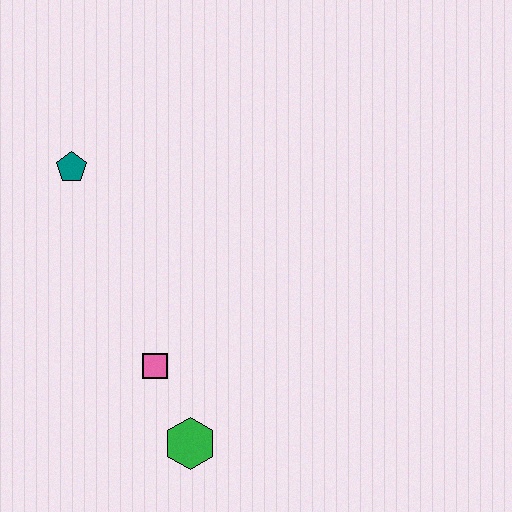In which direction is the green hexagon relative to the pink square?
The green hexagon is below the pink square.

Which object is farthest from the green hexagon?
The teal pentagon is farthest from the green hexagon.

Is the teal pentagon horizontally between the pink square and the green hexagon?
No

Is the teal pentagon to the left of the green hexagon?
Yes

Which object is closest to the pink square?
The green hexagon is closest to the pink square.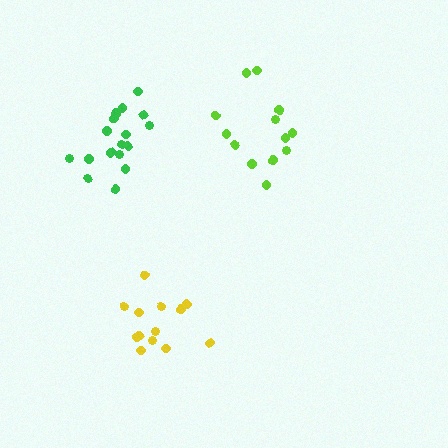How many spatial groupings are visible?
There are 3 spatial groupings.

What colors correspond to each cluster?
The clusters are colored: lime, yellow, green.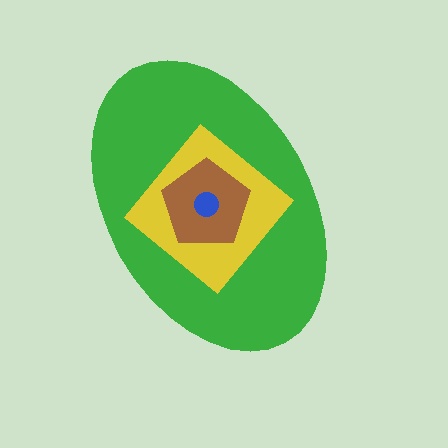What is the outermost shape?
The green ellipse.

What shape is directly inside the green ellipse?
The yellow diamond.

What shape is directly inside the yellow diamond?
The brown pentagon.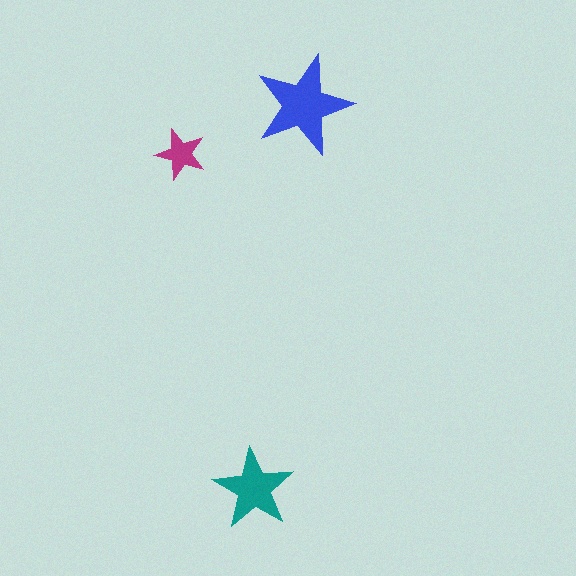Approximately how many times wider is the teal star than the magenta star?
About 1.5 times wider.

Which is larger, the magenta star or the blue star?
The blue one.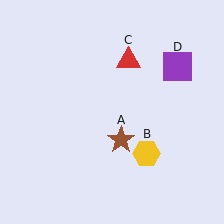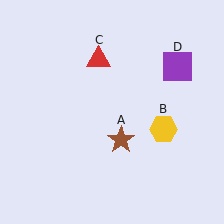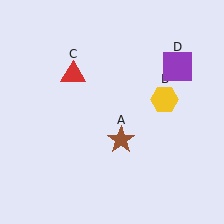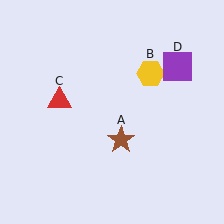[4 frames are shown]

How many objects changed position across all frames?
2 objects changed position: yellow hexagon (object B), red triangle (object C).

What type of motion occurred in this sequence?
The yellow hexagon (object B), red triangle (object C) rotated counterclockwise around the center of the scene.